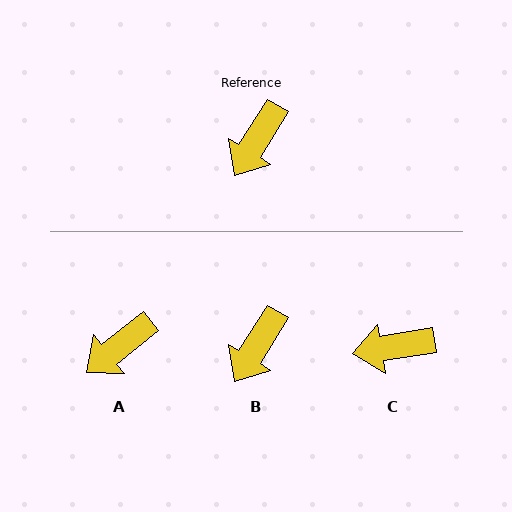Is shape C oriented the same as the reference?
No, it is off by about 49 degrees.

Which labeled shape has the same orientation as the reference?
B.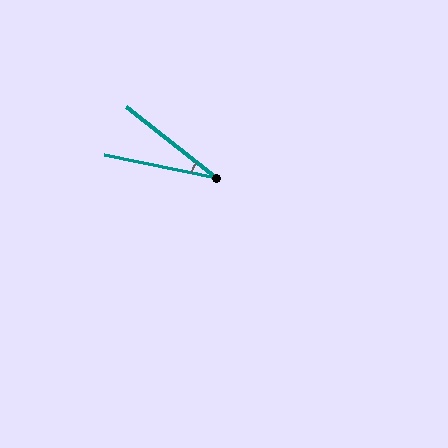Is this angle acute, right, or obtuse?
It is acute.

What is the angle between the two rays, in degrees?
Approximately 26 degrees.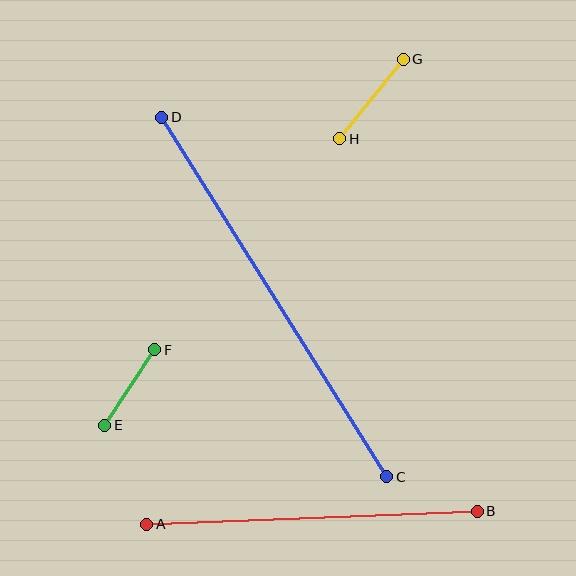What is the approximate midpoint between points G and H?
The midpoint is at approximately (372, 99) pixels.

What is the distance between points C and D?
The distance is approximately 424 pixels.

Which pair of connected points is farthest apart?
Points C and D are farthest apart.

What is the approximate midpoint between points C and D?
The midpoint is at approximately (274, 297) pixels.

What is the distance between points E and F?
The distance is approximately 91 pixels.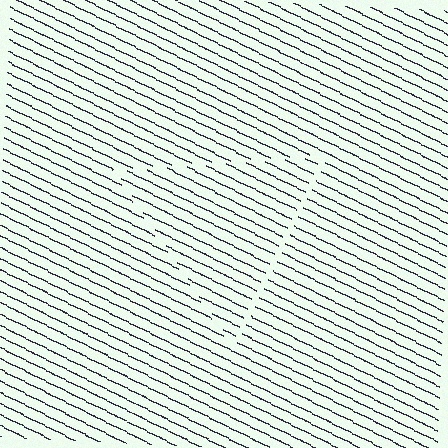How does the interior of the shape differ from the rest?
The interior of the shape contains the same grating, shifted by half a period — the contour is defined by the phase discontinuity where line-ends from the inner and outer gratings abut.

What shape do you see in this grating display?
An illusory triangle. The interior of the shape contains the same grating, shifted by half a period — the contour is defined by the phase discontinuity where line-ends from the inner and outer gratings abut.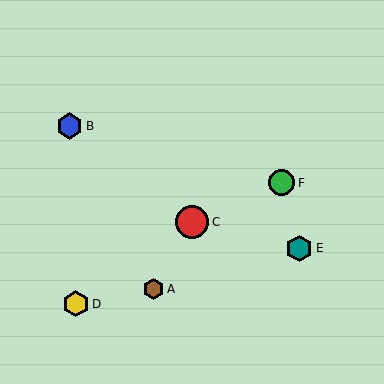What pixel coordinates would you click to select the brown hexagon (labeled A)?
Click at (153, 289) to select the brown hexagon A.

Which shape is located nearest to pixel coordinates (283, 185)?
The green circle (labeled F) at (282, 183) is nearest to that location.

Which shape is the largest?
The red circle (labeled C) is the largest.